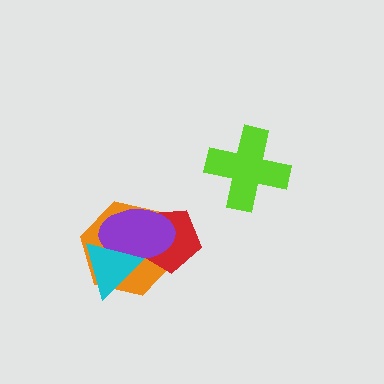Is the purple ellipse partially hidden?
Yes, it is partially covered by another shape.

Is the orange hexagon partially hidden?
Yes, it is partially covered by another shape.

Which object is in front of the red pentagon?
The purple ellipse is in front of the red pentagon.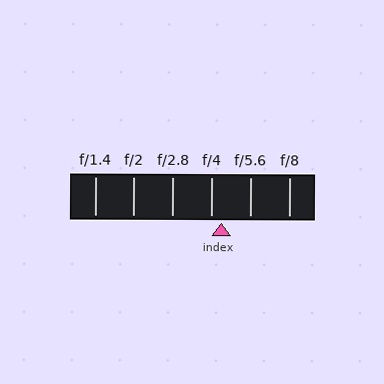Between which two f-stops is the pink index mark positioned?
The index mark is between f/4 and f/5.6.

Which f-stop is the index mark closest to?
The index mark is closest to f/4.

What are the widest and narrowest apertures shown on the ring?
The widest aperture shown is f/1.4 and the narrowest is f/8.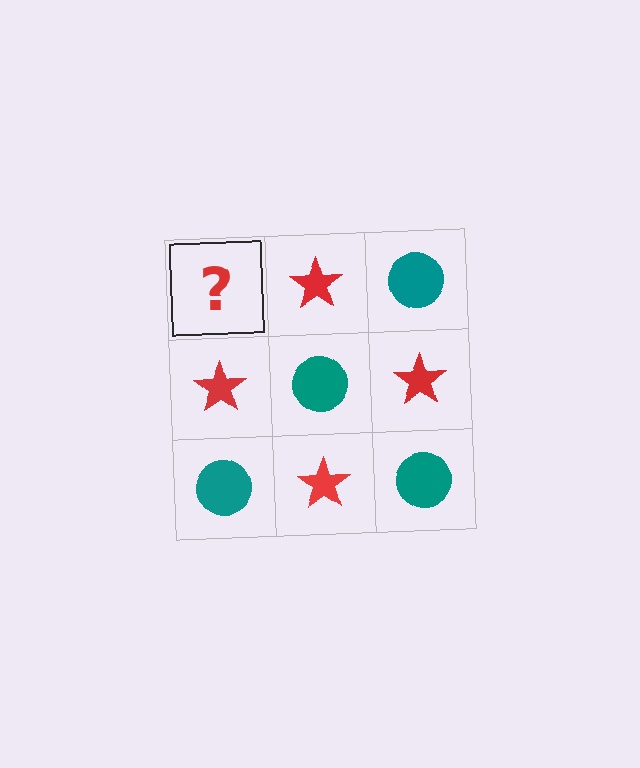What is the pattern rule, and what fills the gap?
The rule is that it alternates teal circle and red star in a checkerboard pattern. The gap should be filled with a teal circle.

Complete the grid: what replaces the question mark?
The question mark should be replaced with a teal circle.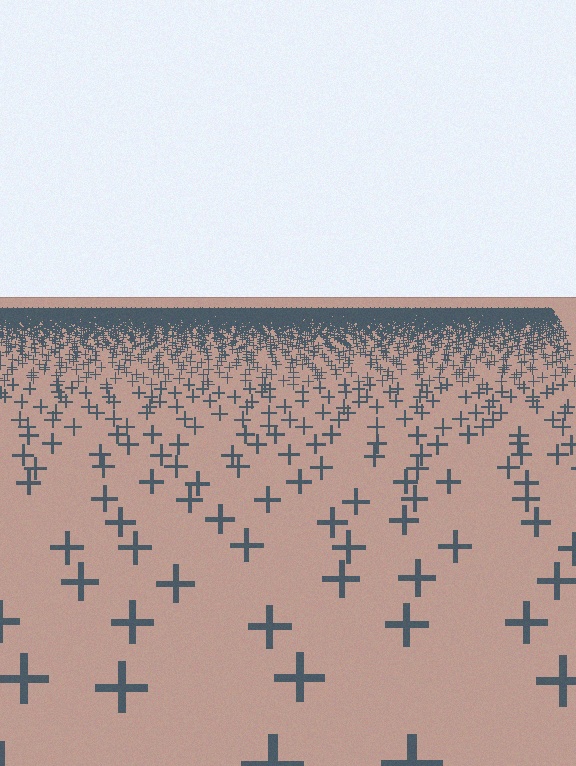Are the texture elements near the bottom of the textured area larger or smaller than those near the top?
Larger. Near the bottom, elements are closer to the viewer and appear at a bigger on-screen size.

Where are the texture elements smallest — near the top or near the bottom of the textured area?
Near the top.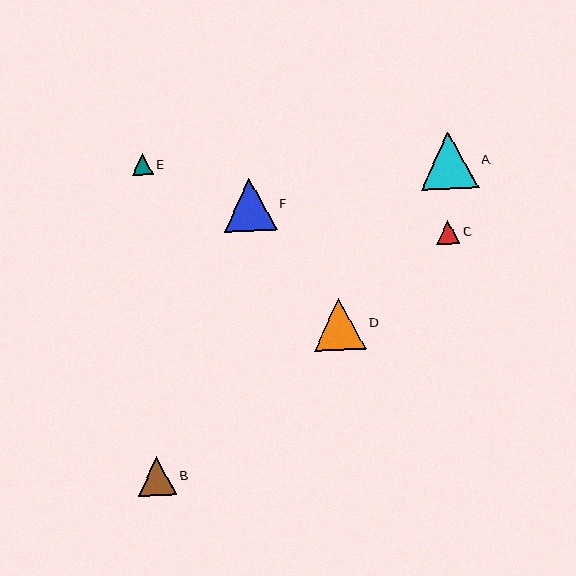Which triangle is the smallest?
Triangle E is the smallest with a size of approximately 22 pixels.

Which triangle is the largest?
Triangle A is the largest with a size of approximately 58 pixels.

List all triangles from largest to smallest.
From largest to smallest: A, F, D, B, C, E.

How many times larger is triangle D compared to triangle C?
Triangle D is approximately 2.2 times the size of triangle C.